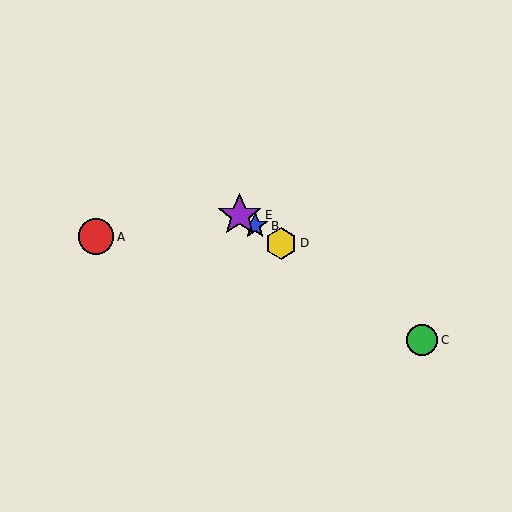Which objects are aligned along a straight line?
Objects B, C, D, E are aligned along a straight line.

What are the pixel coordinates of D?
Object D is at (281, 243).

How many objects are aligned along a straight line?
4 objects (B, C, D, E) are aligned along a straight line.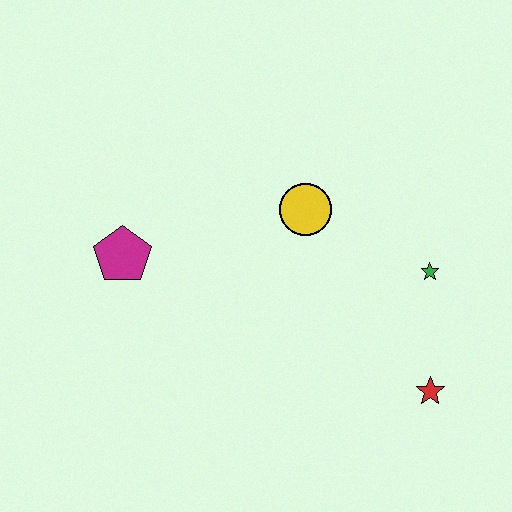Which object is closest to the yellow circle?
The green star is closest to the yellow circle.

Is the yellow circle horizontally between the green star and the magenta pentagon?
Yes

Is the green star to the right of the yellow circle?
Yes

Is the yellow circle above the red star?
Yes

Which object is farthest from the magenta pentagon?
The red star is farthest from the magenta pentagon.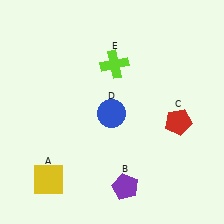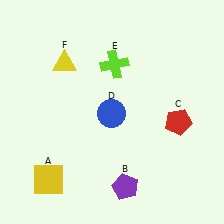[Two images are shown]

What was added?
A yellow triangle (F) was added in Image 2.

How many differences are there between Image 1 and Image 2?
There is 1 difference between the two images.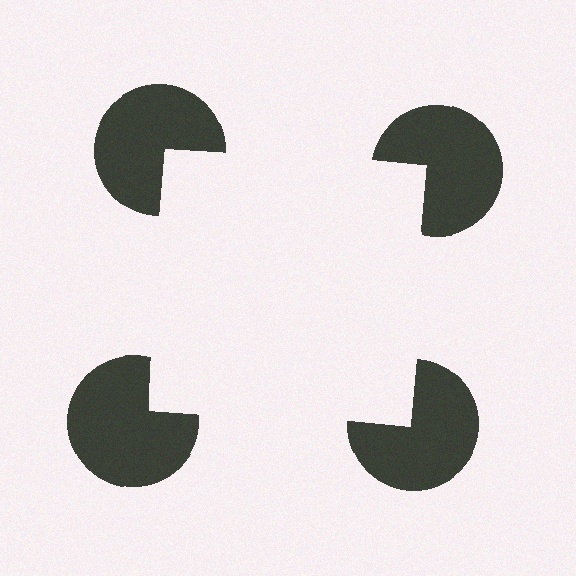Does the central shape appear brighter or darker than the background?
It typically appears slightly brighter than the background, even though no actual brightness change is drawn.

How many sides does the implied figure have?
4 sides.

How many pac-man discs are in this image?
There are 4 — one at each vertex of the illusory square.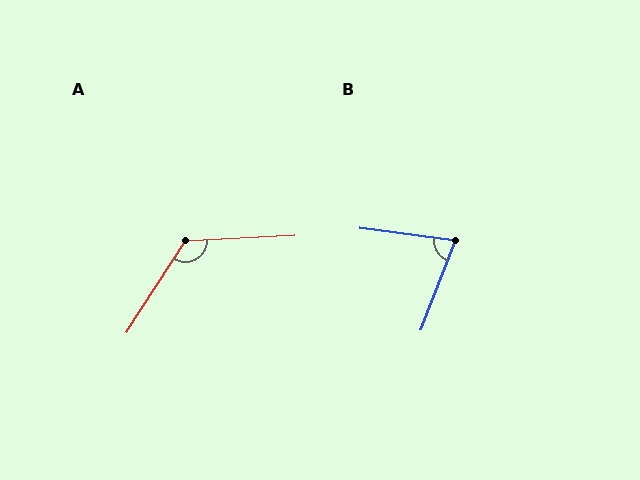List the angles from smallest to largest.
B (77°), A (126°).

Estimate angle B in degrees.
Approximately 77 degrees.